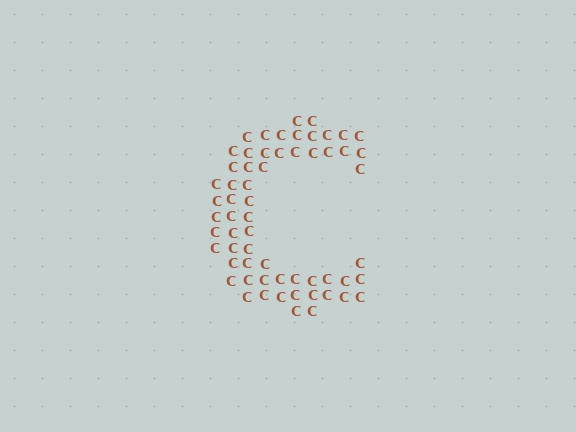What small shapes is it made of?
It is made of small letter C's.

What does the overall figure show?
The overall figure shows the letter C.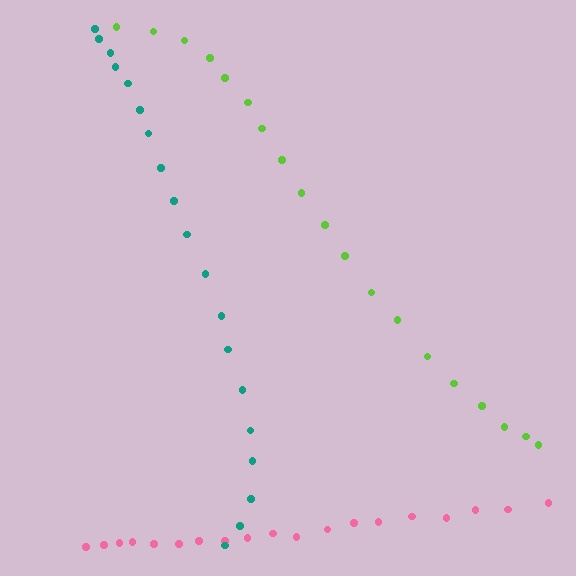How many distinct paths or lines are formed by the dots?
There are 3 distinct paths.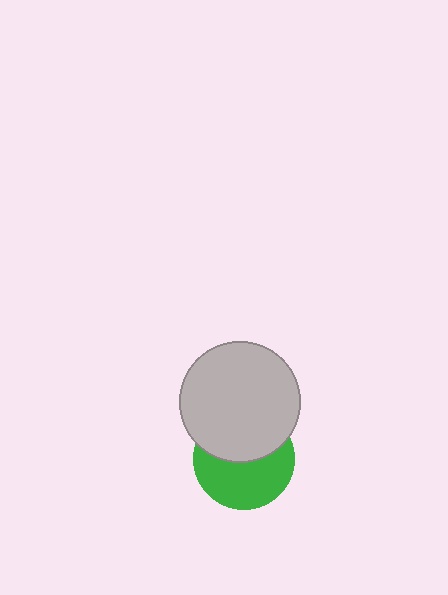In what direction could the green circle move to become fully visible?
The green circle could move down. That would shift it out from behind the light gray circle entirely.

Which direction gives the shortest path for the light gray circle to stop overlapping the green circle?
Moving up gives the shortest separation.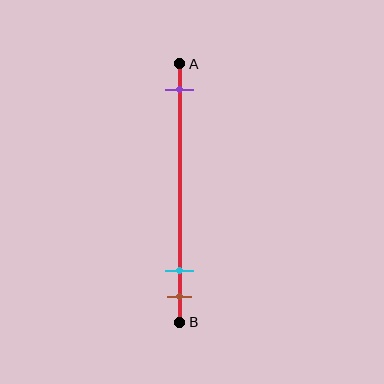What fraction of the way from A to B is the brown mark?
The brown mark is approximately 90% (0.9) of the way from A to B.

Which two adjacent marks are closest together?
The cyan and brown marks are the closest adjacent pair.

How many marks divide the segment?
There are 3 marks dividing the segment.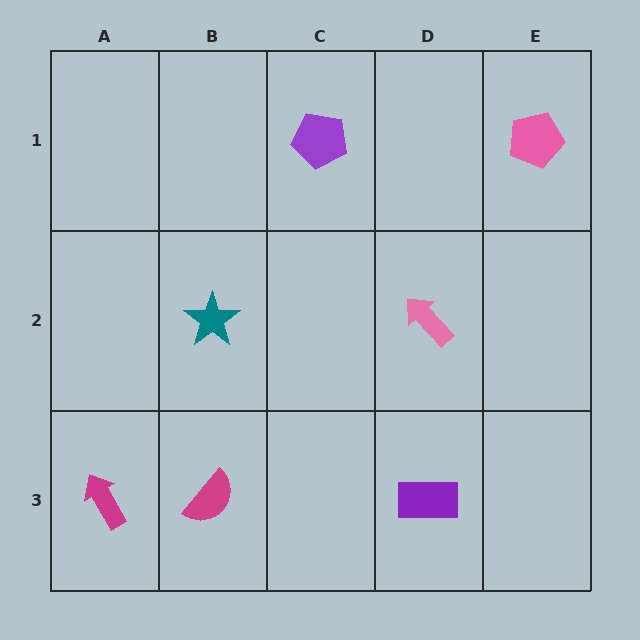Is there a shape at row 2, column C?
No, that cell is empty.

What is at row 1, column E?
A pink pentagon.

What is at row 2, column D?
A pink arrow.